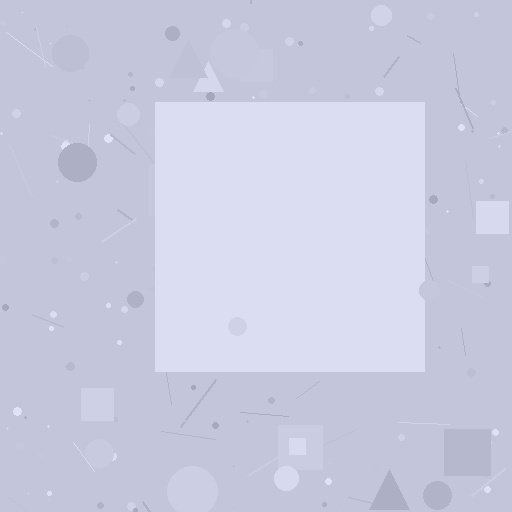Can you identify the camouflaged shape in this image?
The camouflaged shape is a square.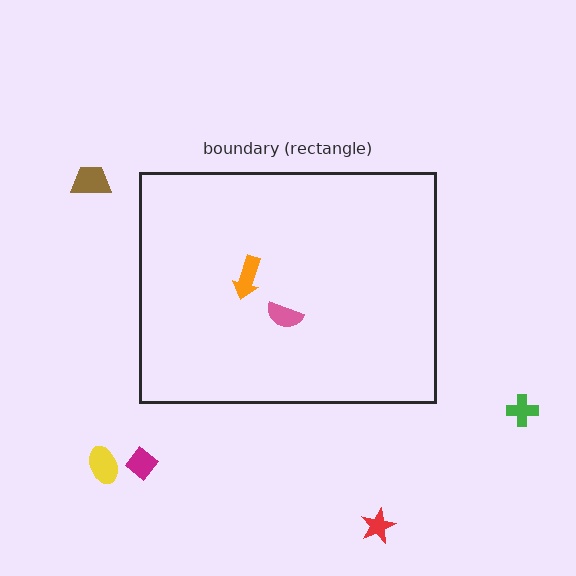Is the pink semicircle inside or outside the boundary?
Inside.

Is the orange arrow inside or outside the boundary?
Inside.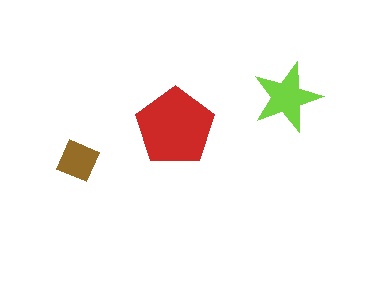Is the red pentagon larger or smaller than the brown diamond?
Larger.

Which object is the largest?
The red pentagon.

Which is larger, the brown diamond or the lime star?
The lime star.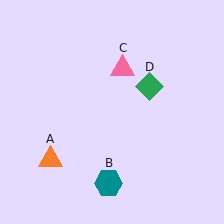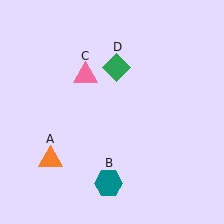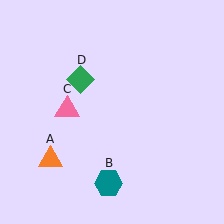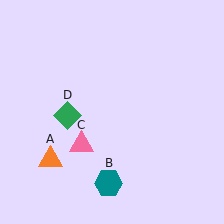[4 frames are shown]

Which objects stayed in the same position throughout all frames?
Orange triangle (object A) and teal hexagon (object B) remained stationary.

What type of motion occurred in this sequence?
The pink triangle (object C), green diamond (object D) rotated counterclockwise around the center of the scene.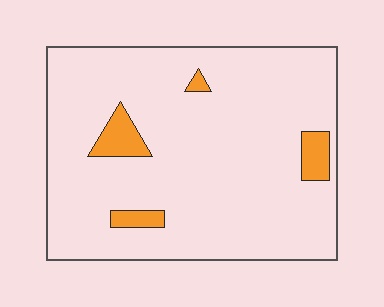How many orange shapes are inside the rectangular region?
4.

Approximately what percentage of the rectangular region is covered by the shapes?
Approximately 5%.